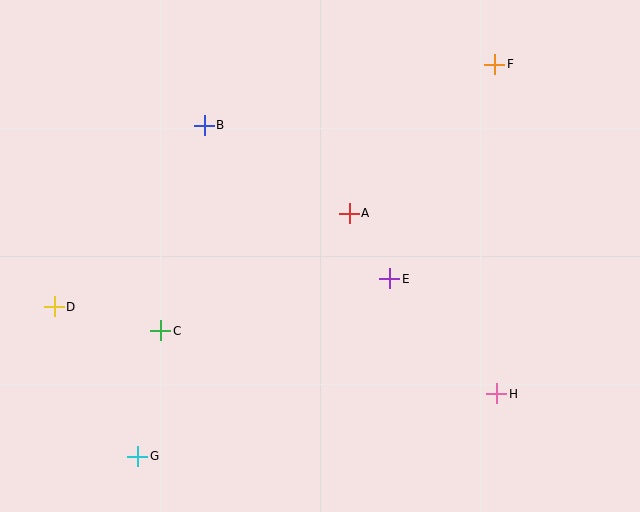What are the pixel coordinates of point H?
Point H is at (497, 394).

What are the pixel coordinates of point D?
Point D is at (54, 307).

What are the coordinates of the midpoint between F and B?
The midpoint between F and B is at (350, 95).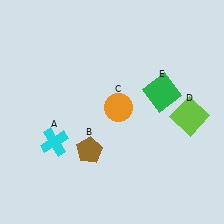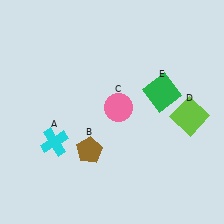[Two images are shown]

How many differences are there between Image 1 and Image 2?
There is 1 difference between the two images.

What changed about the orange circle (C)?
In Image 1, C is orange. In Image 2, it changed to pink.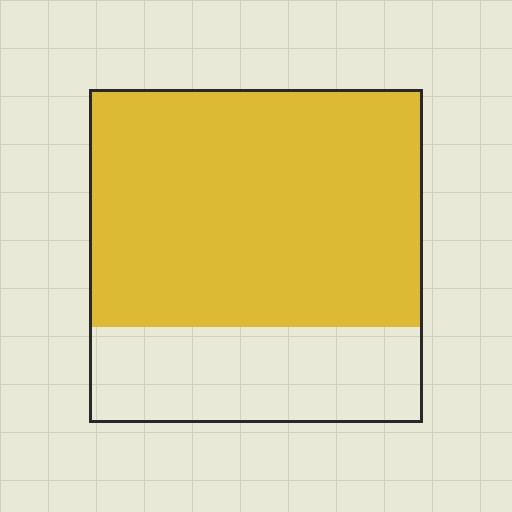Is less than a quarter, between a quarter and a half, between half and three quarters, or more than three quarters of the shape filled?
Between half and three quarters.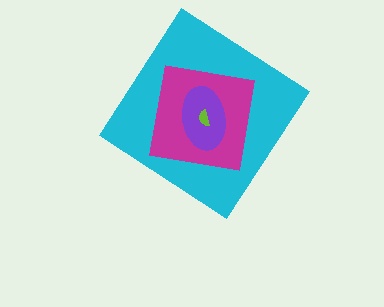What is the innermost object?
The lime semicircle.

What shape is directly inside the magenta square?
The purple ellipse.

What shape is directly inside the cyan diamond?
The magenta square.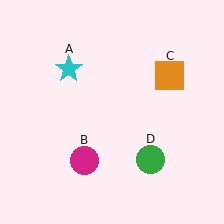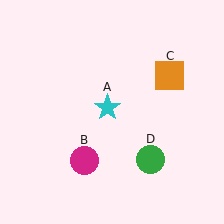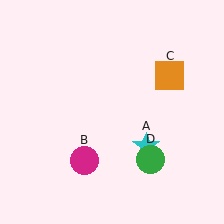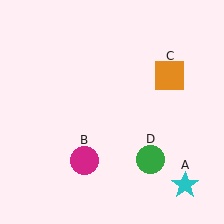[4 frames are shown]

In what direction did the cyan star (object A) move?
The cyan star (object A) moved down and to the right.